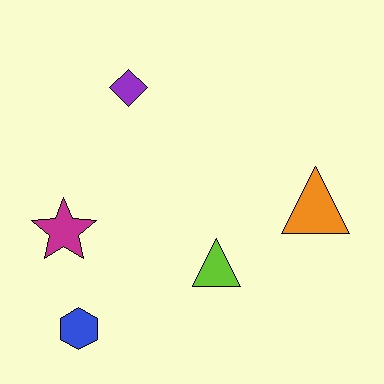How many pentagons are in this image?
There are no pentagons.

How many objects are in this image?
There are 5 objects.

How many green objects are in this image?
There are no green objects.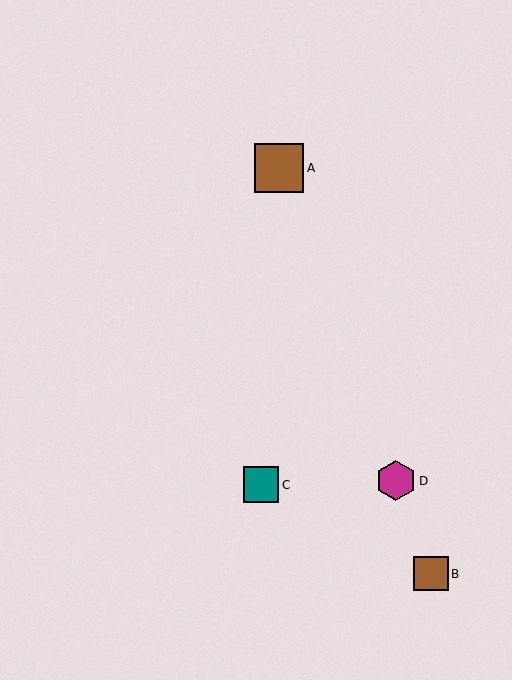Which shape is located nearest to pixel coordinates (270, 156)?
The brown square (labeled A) at (279, 168) is nearest to that location.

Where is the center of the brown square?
The center of the brown square is at (431, 574).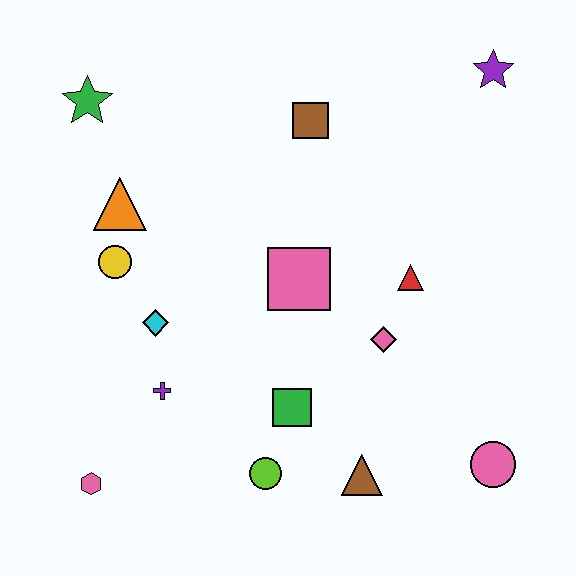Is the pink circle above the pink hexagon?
Yes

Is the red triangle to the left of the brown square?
No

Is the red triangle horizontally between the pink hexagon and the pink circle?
Yes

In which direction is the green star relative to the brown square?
The green star is to the left of the brown square.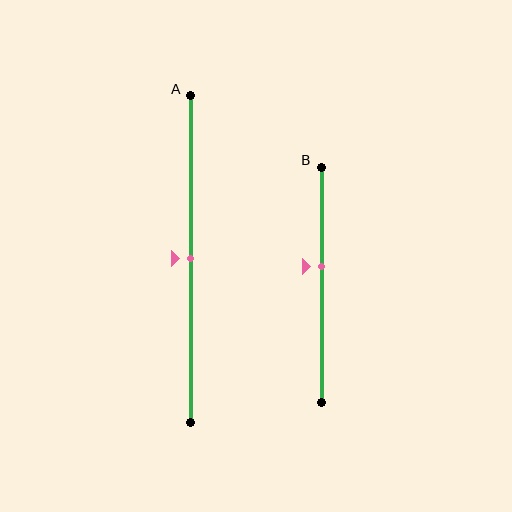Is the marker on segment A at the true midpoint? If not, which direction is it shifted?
Yes, the marker on segment A is at the true midpoint.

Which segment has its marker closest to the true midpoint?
Segment A has its marker closest to the true midpoint.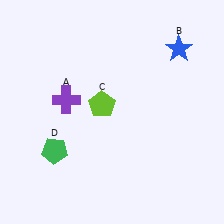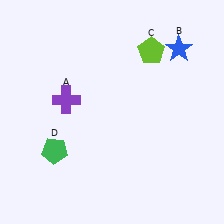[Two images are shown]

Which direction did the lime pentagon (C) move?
The lime pentagon (C) moved up.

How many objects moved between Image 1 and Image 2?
1 object moved between the two images.